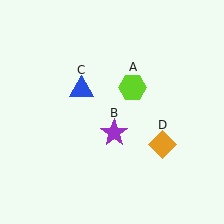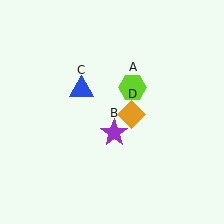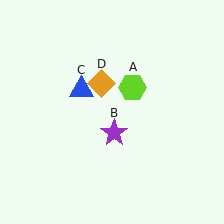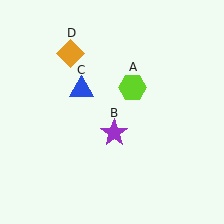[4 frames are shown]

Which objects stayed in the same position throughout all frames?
Lime hexagon (object A) and purple star (object B) and blue triangle (object C) remained stationary.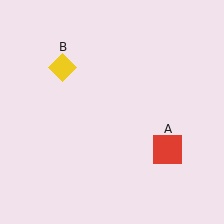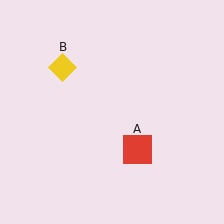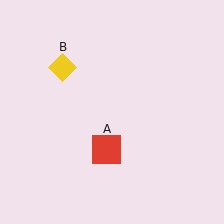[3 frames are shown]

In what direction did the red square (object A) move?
The red square (object A) moved left.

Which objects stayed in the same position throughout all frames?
Yellow diamond (object B) remained stationary.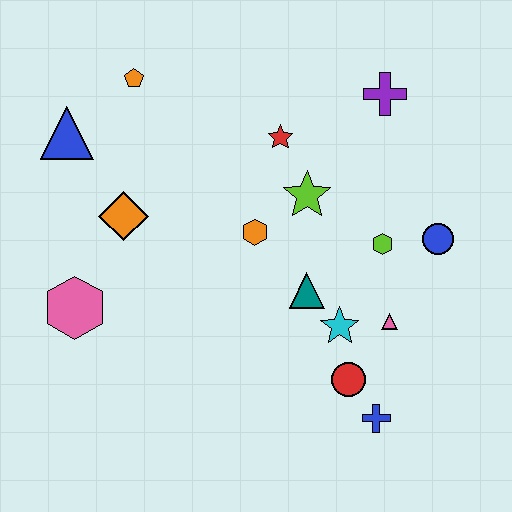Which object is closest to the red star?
The lime star is closest to the red star.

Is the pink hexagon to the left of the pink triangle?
Yes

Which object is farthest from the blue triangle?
The blue cross is farthest from the blue triangle.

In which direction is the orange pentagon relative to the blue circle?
The orange pentagon is to the left of the blue circle.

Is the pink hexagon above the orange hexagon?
No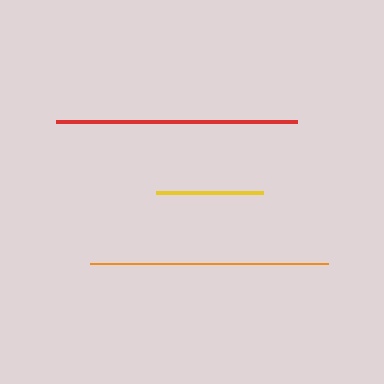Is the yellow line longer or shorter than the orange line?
The orange line is longer than the yellow line.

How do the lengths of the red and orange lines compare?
The red and orange lines are approximately the same length.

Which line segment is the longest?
The red line is the longest at approximately 241 pixels.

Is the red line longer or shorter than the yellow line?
The red line is longer than the yellow line.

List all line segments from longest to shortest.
From longest to shortest: red, orange, yellow.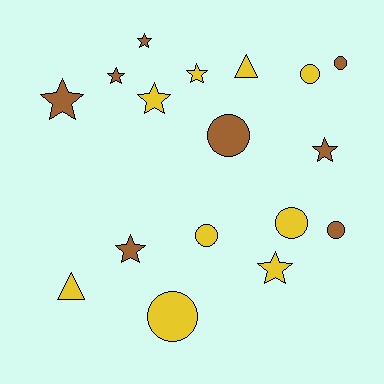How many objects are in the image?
There are 17 objects.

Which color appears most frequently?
Yellow, with 9 objects.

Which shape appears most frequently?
Star, with 8 objects.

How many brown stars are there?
There are 5 brown stars.